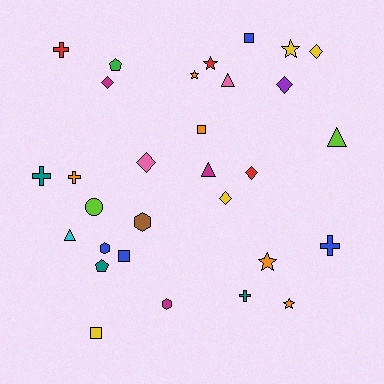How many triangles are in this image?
There are 4 triangles.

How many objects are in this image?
There are 30 objects.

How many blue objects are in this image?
There are 4 blue objects.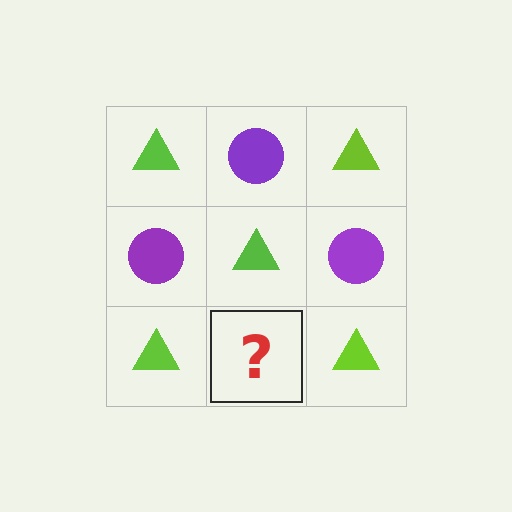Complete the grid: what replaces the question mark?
The question mark should be replaced with a purple circle.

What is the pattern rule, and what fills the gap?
The rule is that it alternates lime triangle and purple circle in a checkerboard pattern. The gap should be filled with a purple circle.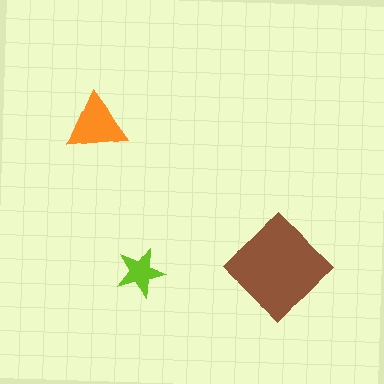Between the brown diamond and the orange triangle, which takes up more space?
The brown diamond.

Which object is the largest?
The brown diamond.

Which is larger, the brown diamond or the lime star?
The brown diamond.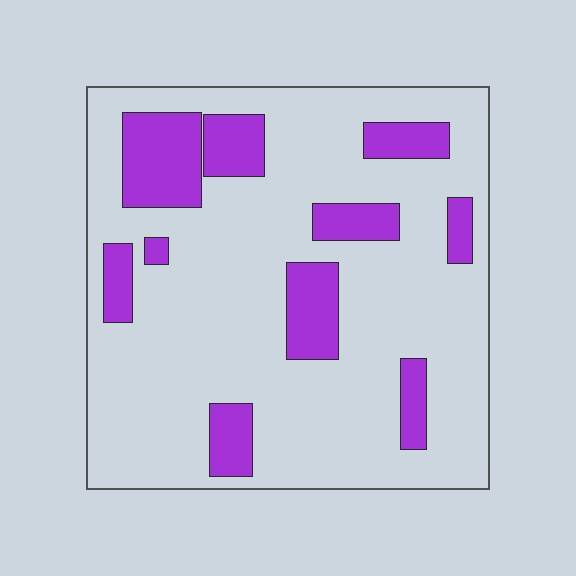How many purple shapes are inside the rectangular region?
10.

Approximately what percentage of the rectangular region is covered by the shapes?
Approximately 20%.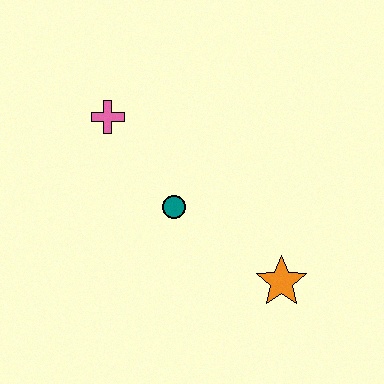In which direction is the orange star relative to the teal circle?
The orange star is to the right of the teal circle.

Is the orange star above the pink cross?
No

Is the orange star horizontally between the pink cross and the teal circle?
No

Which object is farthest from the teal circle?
The orange star is farthest from the teal circle.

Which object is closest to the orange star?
The teal circle is closest to the orange star.